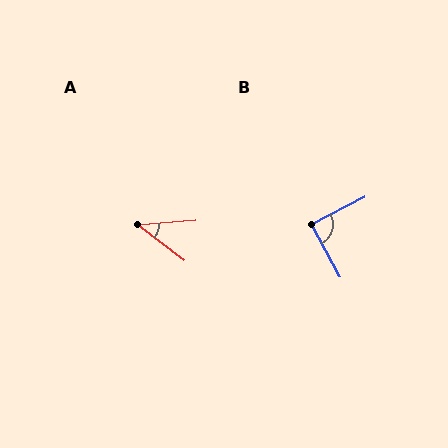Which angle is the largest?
B, at approximately 89 degrees.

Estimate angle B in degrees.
Approximately 89 degrees.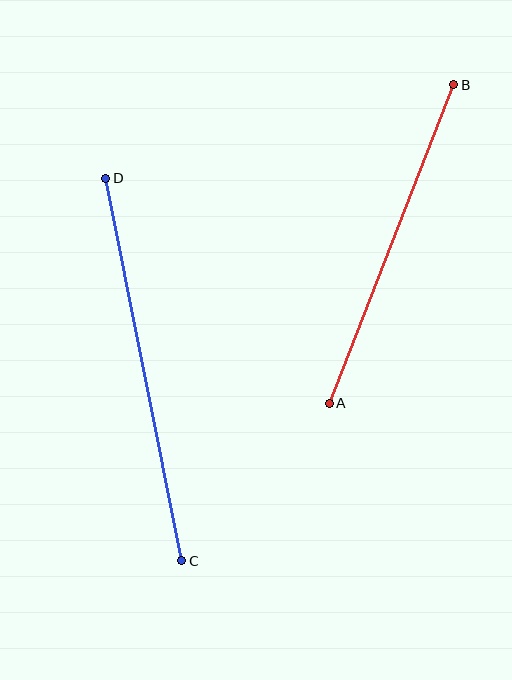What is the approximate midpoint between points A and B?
The midpoint is at approximately (392, 244) pixels.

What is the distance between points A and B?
The distance is approximately 342 pixels.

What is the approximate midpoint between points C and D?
The midpoint is at approximately (144, 369) pixels.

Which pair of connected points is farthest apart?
Points C and D are farthest apart.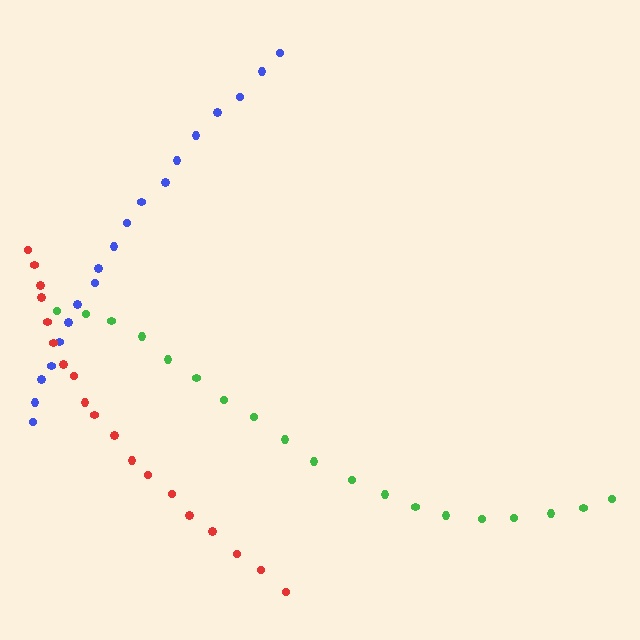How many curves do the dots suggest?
There are 3 distinct paths.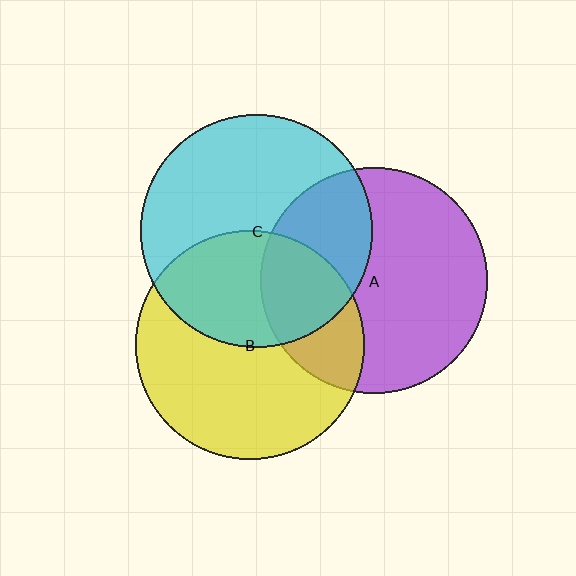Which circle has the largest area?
Circle C (cyan).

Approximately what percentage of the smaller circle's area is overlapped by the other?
Approximately 35%.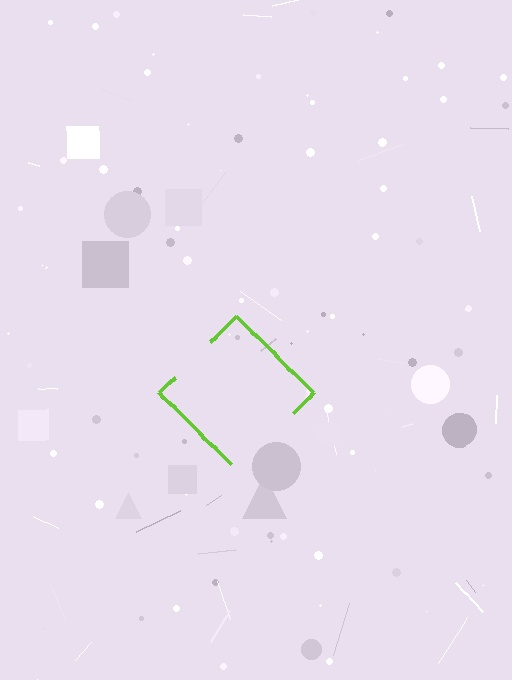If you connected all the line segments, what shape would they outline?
They would outline a diamond.